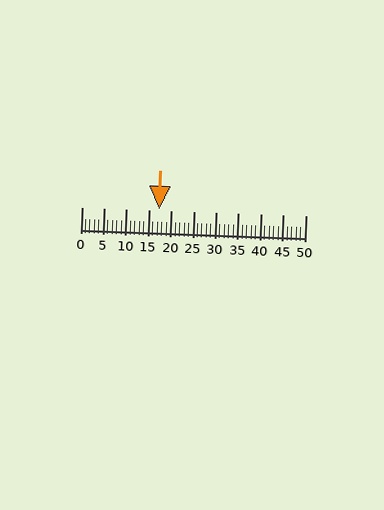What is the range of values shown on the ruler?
The ruler shows values from 0 to 50.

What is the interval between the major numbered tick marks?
The major tick marks are spaced 5 units apart.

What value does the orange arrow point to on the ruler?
The orange arrow points to approximately 17.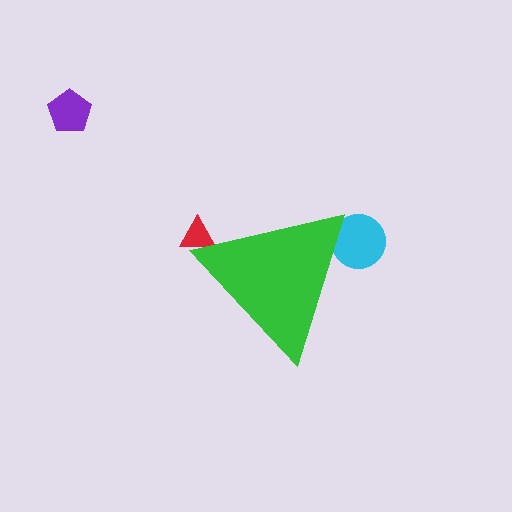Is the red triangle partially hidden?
Yes, the red triangle is partially hidden behind the green triangle.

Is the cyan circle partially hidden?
Yes, the cyan circle is partially hidden behind the green triangle.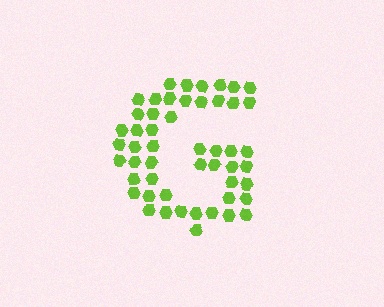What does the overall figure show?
The overall figure shows the letter G.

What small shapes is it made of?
It is made of small hexagons.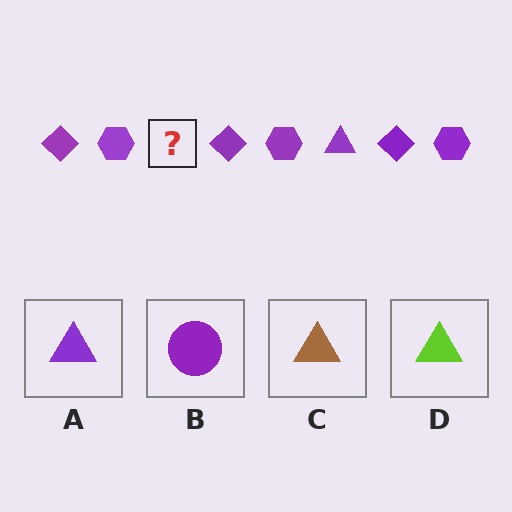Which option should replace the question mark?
Option A.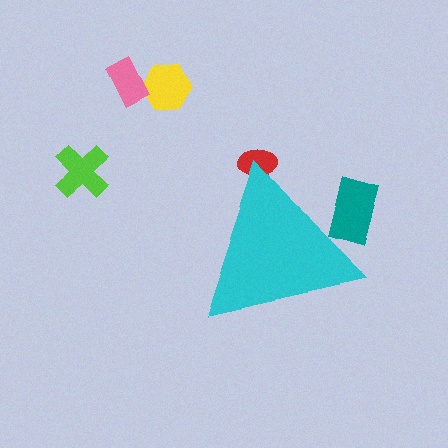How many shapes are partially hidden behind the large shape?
2 shapes are partially hidden.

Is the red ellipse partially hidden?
Yes, the red ellipse is partially hidden behind the cyan triangle.